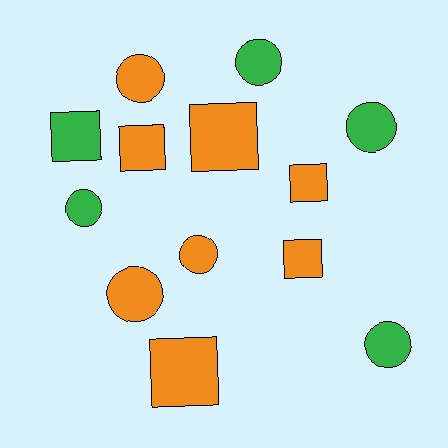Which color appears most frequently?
Orange, with 8 objects.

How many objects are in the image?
There are 13 objects.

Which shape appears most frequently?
Circle, with 7 objects.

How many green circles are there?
There are 4 green circles.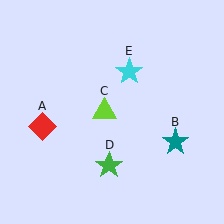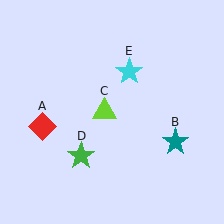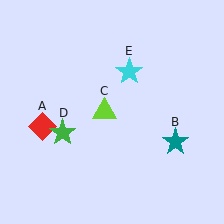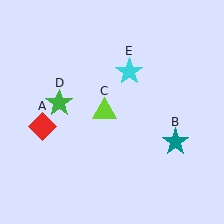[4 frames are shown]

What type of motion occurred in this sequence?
The green star (object D) rotated clockwise around the center of the scene.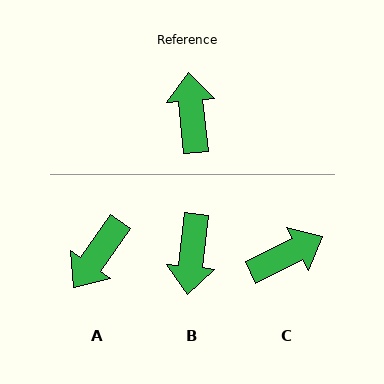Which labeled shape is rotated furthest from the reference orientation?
B, about 168 degrees away.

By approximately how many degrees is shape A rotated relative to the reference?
Approximately 139 degrees counter-clockwise.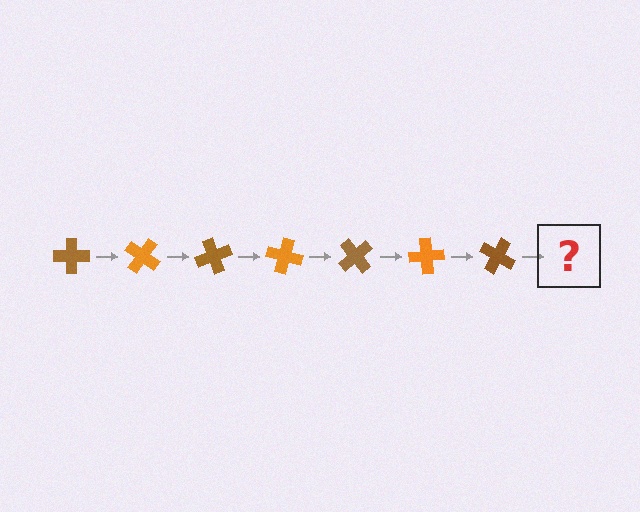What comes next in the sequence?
The next element should be an orange cross, rotated 245 degrees from the start.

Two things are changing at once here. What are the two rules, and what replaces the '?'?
The two rules are that it rotates 35 degrees each step and the color cycles through brown and orange. The '?' should be an orange cross, rotated 245 degrees from the start.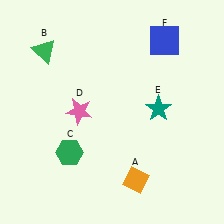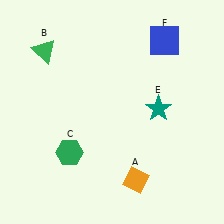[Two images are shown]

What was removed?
The pink star (D) was removed in Image 2.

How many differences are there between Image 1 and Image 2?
There is 1 difference between the two images.